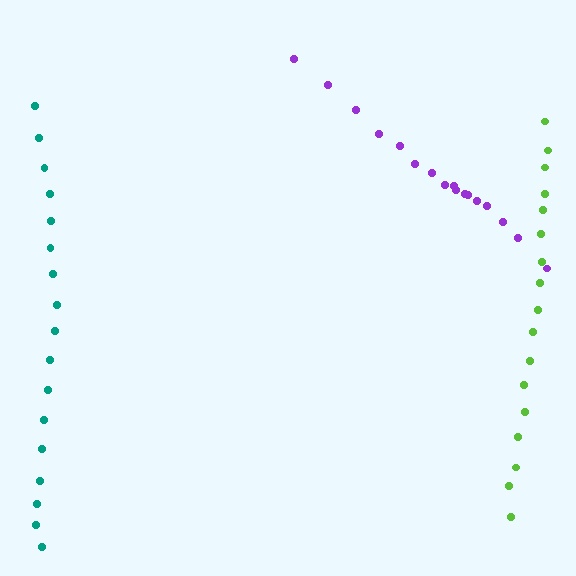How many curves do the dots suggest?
There are 3 distinct paths.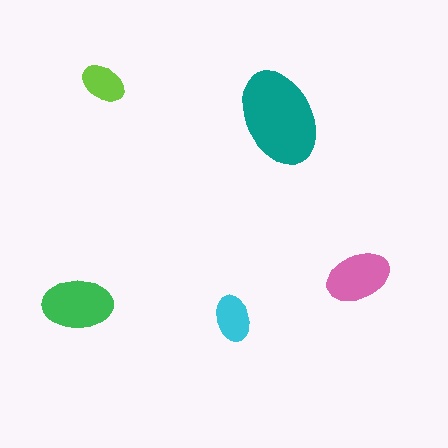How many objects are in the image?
There are 5 objects in the image.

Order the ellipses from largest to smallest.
the teal one, the green one, the pink one, the cyan one, the lime one.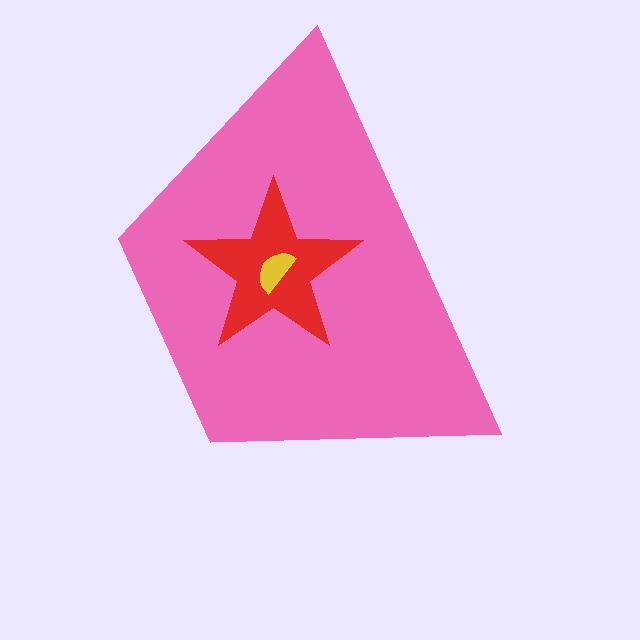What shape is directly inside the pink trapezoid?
The red star.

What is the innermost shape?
The yellow semicircle.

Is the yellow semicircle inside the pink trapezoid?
Yes.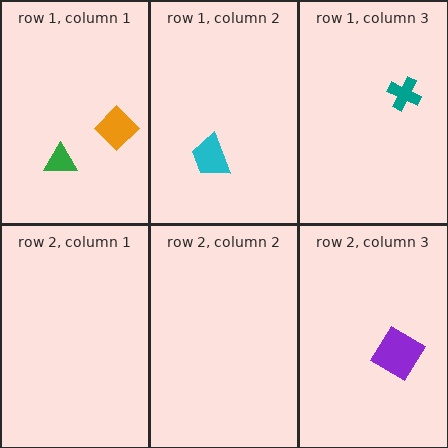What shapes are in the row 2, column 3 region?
The purple diamond.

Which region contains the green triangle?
The row 1, column 1 region.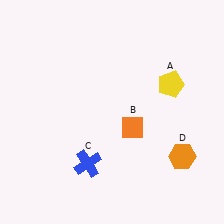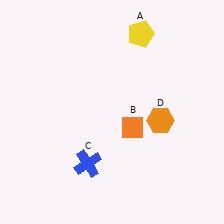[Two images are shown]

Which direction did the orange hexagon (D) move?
The orange hexagon (D) moved up.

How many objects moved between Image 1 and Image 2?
2 objects moved between the two images.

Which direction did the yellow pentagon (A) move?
The yellow pentagon (A) moved up.